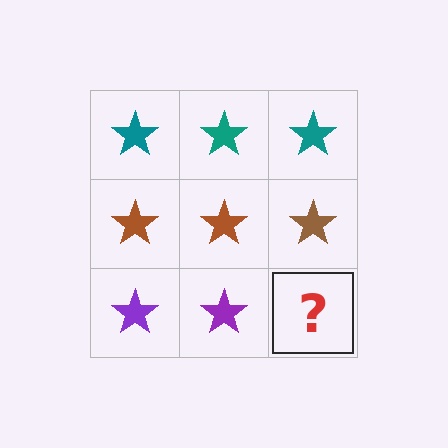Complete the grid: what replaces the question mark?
The question mark should be replaced with a purple star.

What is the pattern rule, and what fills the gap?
The rule is that each row has a consistent color. The gap should be filled with a purple star.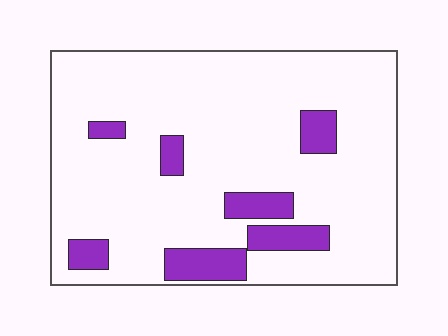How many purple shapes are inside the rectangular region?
7.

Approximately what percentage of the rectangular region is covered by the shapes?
Approximately 15%.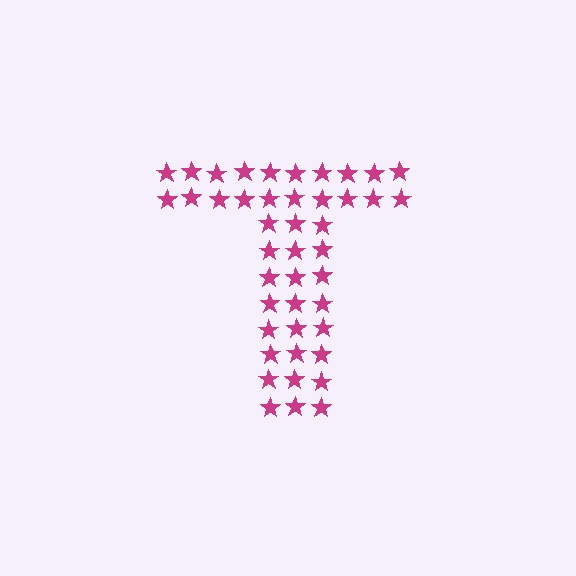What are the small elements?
The small elements are stars.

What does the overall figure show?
The overall figure shows the letter T.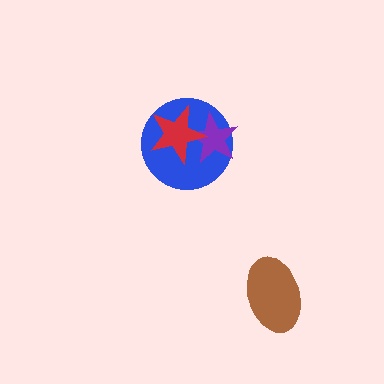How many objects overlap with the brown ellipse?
0 objects overlap with the brown ellipse.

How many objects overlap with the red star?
2 objects overlap with the red star.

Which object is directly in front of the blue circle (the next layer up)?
The purple star is directly in front of the blue circle.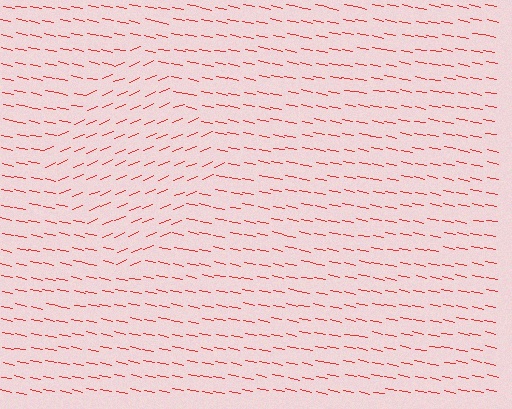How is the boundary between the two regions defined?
The boundary is defined purely by a change in line orientation (approximately 34 degrees difference). All lines are the same color and thickness.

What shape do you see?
I see a diamond.